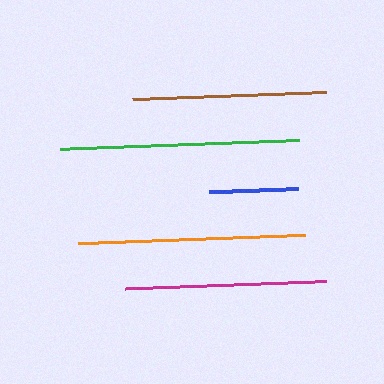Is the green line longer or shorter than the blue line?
The green line is longer than the blue line.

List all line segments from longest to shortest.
From longest to shortest: green, orange, magenta, brown, blue.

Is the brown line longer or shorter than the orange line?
The orange line is longer than the brown line.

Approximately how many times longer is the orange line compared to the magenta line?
The orange line is approximately 1.1 times the length of the magenta line.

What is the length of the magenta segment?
The magenta segment is approximately 202 pixels long.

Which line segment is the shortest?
The blue line is the shortest at approximately 89 pixels.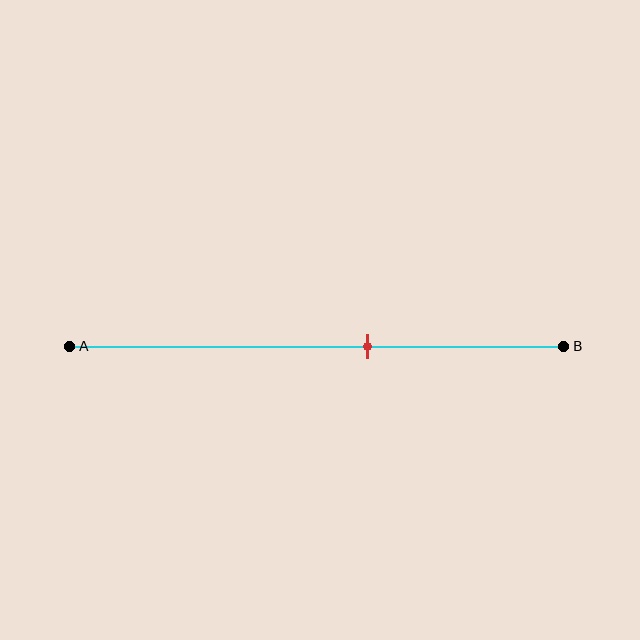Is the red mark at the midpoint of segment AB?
No, the mark is at about 60% from A, not at the 50% midpoint.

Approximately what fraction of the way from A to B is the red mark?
The red mark is approximately 60% of the way from A to B.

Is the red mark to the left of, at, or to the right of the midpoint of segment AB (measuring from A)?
The red mark is to the right of the midpoint of segment AB.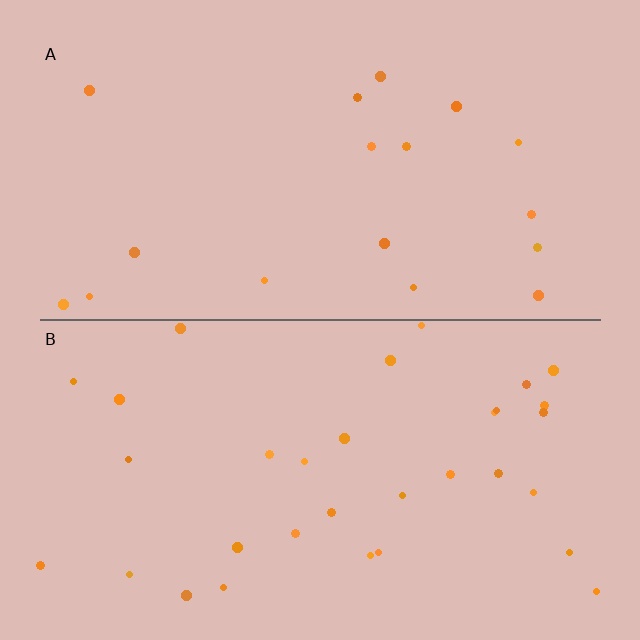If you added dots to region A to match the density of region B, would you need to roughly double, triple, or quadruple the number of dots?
Approximately double.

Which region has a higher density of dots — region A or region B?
B (the bottom).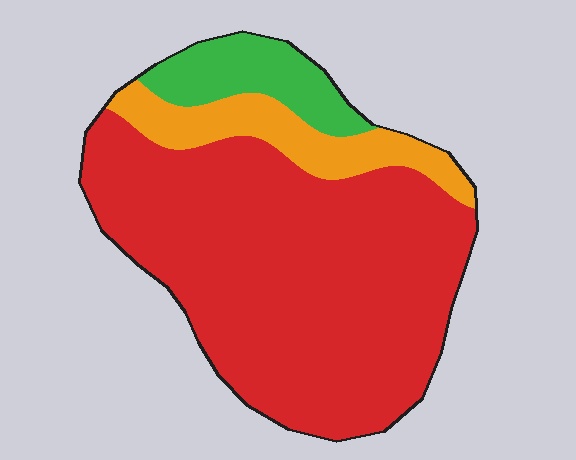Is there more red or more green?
Red.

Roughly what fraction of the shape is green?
Green takes up about one eighth (1/8) of the shape.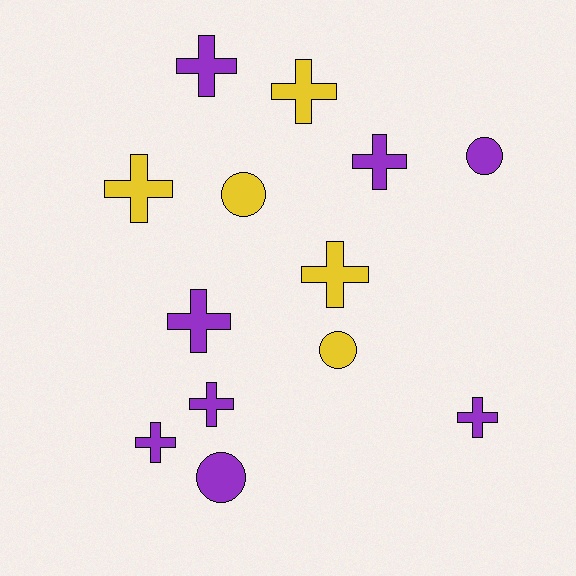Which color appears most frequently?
Purple, with 8 objects.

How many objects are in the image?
There are 13 objects.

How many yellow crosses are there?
There are 3 yellow crosses.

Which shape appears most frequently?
Cross, with 9 objects.